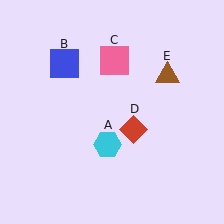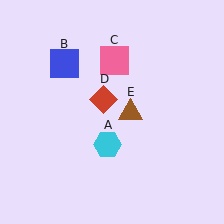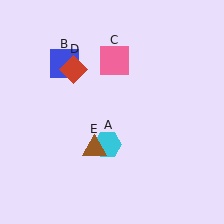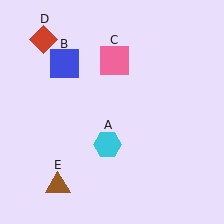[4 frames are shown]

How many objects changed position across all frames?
2 objects changed position: red diamond (object D), brown triangle (object E).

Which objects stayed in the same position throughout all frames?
Cyan hexagon (object A) and blue square (object B) and pink square (object C) remained stationary.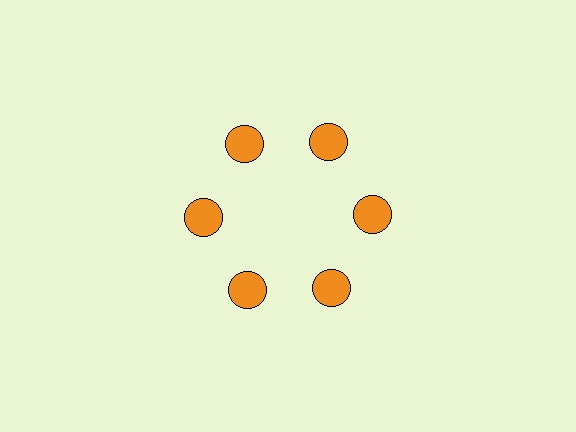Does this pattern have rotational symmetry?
Yes, this pattern has 6-fold rotational symmetry. It looks the same after rotating 60 degrees around the center.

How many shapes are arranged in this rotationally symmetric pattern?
There are 6 shapes, arranged in 6 groups of 1.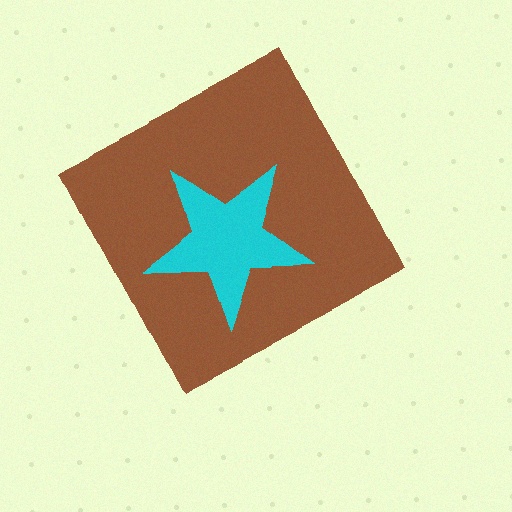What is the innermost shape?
The cyan star.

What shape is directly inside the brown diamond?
The cyan star.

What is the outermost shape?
The brown diamond.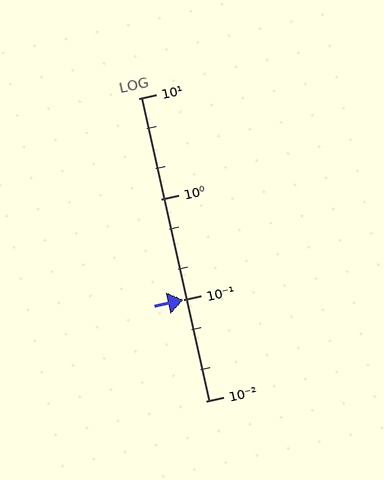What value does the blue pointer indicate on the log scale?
The pointer indicates approximately 0.1.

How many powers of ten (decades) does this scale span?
The scale spans 3 decades, from 0.01 to 10.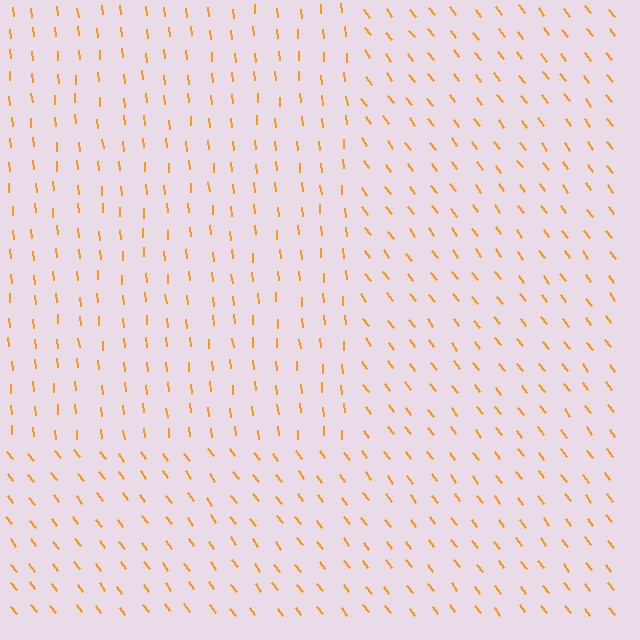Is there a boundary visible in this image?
Yes, there is a texture boundary formed by a change in line orientation.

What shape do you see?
I see a rectangle.